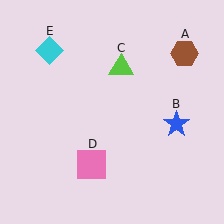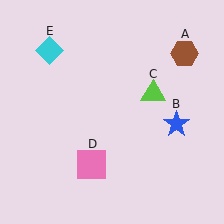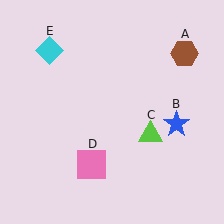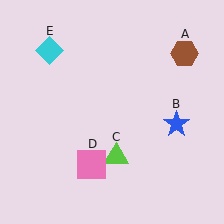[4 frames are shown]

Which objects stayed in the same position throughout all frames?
Brown hexagon (object A) and blue star (object B) and pink square (object D) and cyan diamond (object E) remained stationary.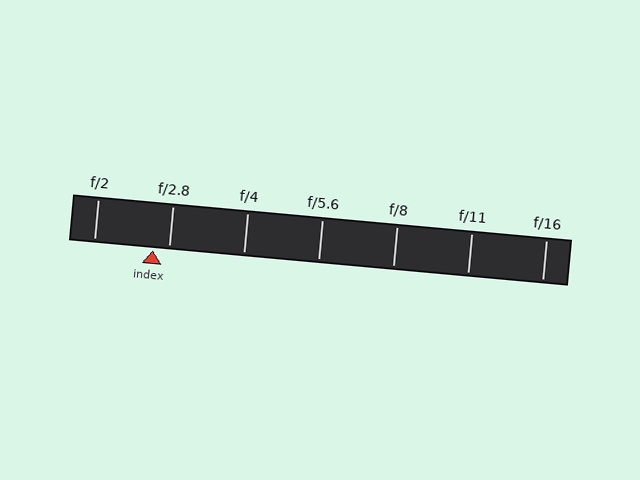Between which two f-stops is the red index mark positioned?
The index mark is between f/2 and f/2.8.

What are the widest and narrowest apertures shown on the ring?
The widest aperture shown is f/2 and the narrowest is f/16.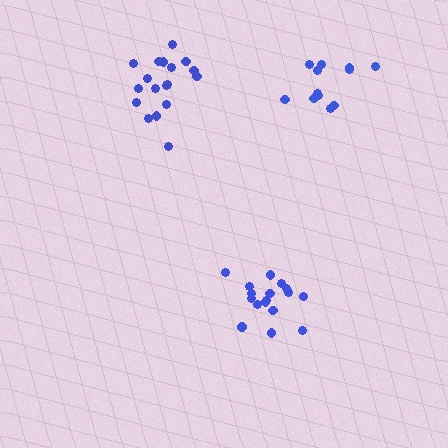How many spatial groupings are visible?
There are 3 spatial groupings.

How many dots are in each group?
Group 1: 13 dots, Group 2: 18 dots, Group 3: 17 dots (48 total).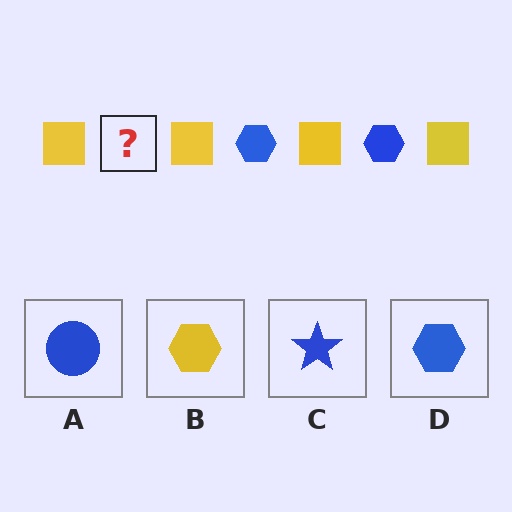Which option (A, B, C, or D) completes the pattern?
D.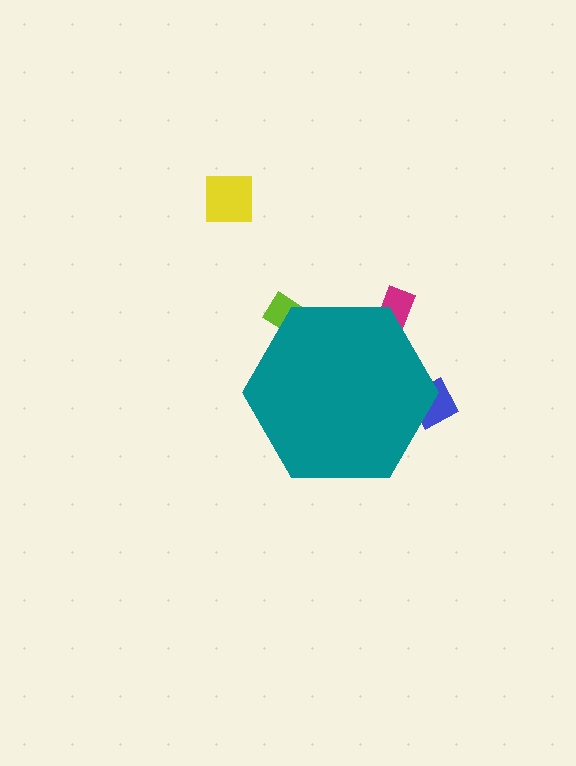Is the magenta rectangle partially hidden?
Yes, the magenta rectangle is partially hidden behind the teal hexagon.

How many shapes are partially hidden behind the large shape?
3 shapes are partially hidden.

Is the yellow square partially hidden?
No, the yellow square is fully visible.